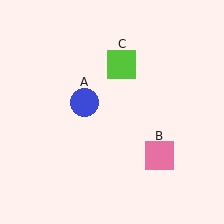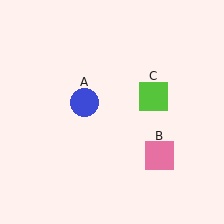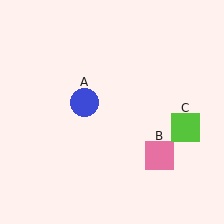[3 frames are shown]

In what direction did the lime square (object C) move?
The lime square (object C) moved down and to the right.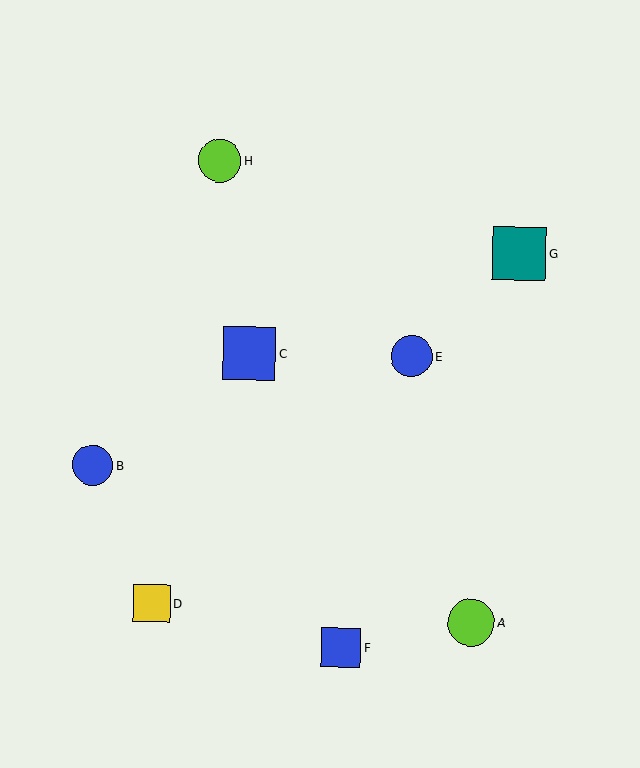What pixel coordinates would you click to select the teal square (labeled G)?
Click at (519, 253) to select the teal square G.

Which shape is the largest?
The teal square (labeled G) is the largest.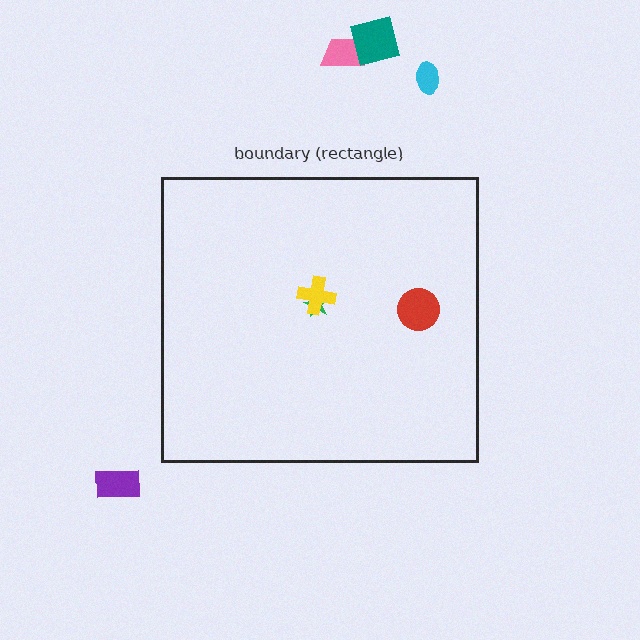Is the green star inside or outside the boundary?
Inside.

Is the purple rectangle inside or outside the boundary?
Outside.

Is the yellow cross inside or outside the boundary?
Inside.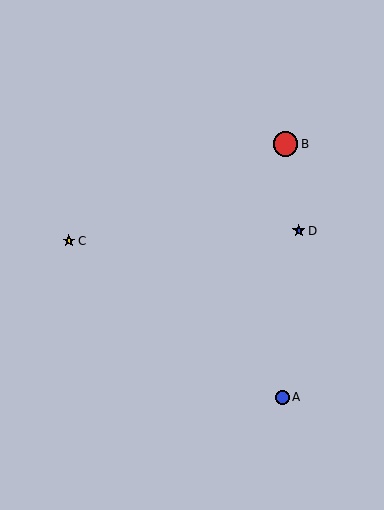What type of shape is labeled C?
Shape C is a yellow star.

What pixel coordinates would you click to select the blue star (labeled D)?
Click at (299, 231) to select the blue star D.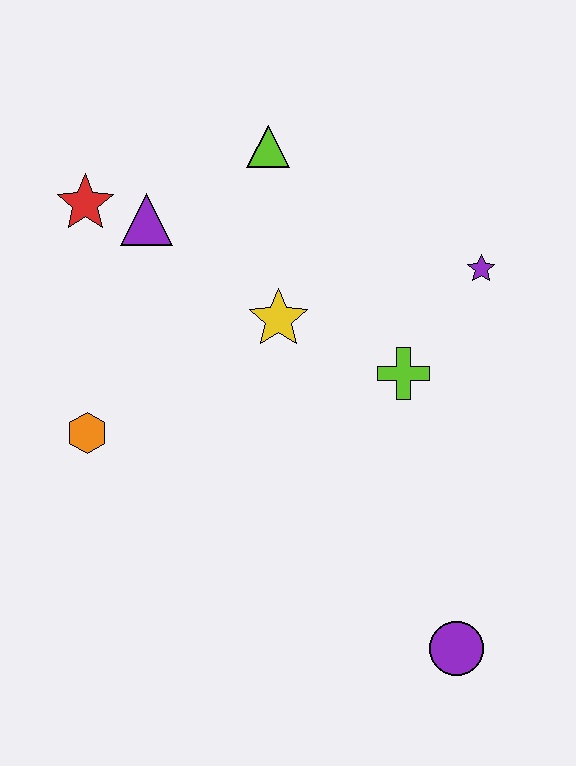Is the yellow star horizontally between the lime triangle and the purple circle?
Yes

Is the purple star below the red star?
Yes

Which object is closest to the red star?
The purple triangle is closest to the red star.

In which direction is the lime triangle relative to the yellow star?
The lime triangle is above the yellow star.